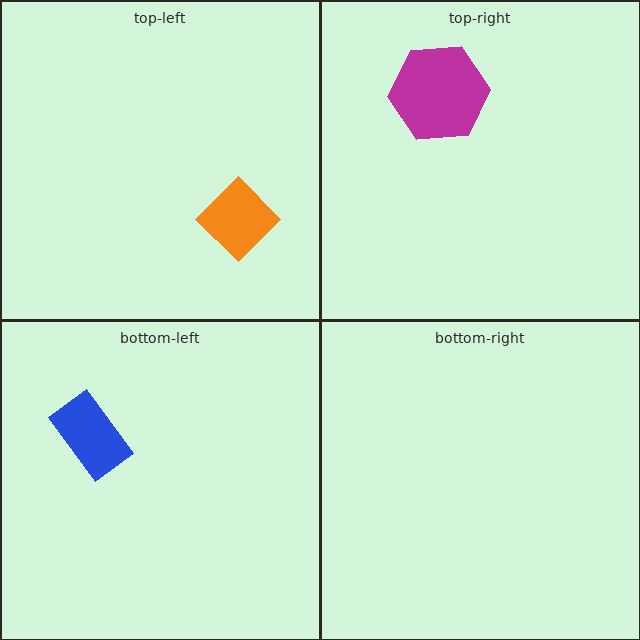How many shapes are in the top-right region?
1.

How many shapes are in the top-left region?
1.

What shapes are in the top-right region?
The magenta hexagon.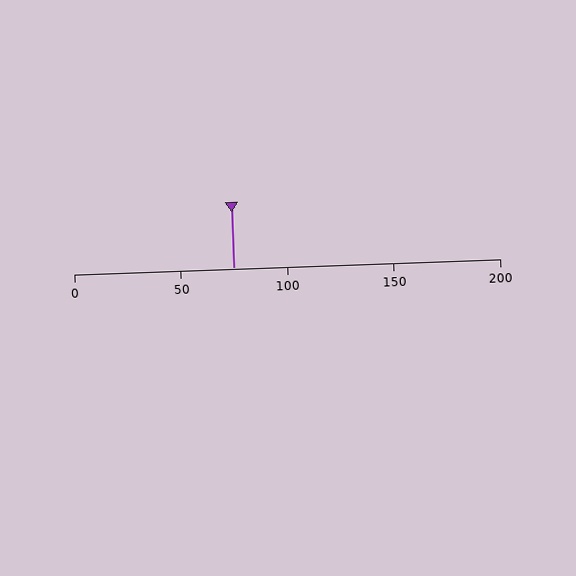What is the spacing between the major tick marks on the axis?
The major ticks are spaced 50 apart.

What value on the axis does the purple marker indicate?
The marker indicates approximately 75.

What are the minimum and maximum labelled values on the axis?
The axis runs from 0 to 200.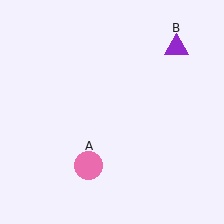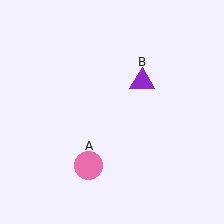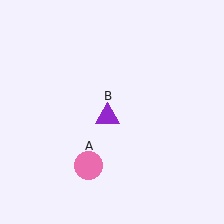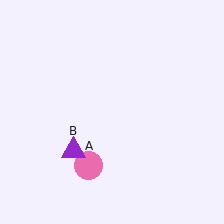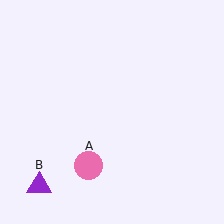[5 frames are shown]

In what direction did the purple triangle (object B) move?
The purple triangle (object B) moved down and to the left.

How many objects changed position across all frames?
1 object changed position: purple triangle (object B).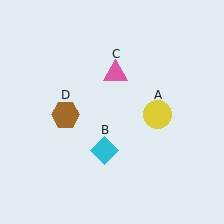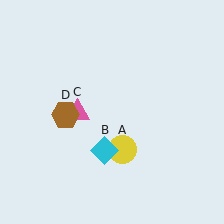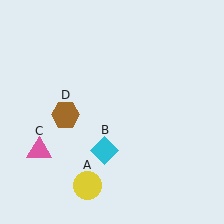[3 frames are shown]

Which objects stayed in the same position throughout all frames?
Cyan diamond (object B) and brown hexagon (object D) remained stationary.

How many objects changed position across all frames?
2 objects changed position: yellow circle (object A), pink triangle (object C).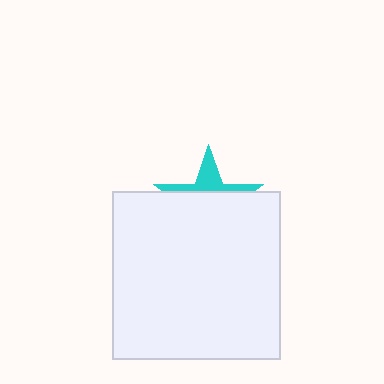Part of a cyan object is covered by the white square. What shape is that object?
It is a star.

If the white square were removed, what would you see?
You would see the complete cyan star.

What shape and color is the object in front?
The object in front is a white square.